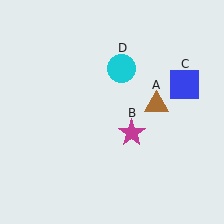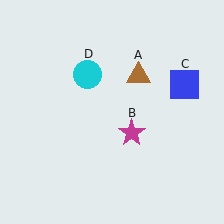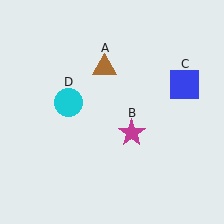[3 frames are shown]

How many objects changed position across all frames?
2 objects changed position: brown triangle (object A), cyan circle (object D).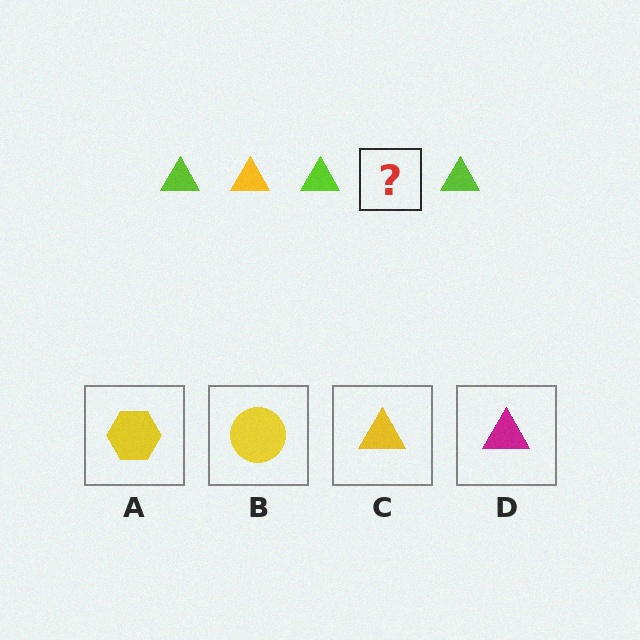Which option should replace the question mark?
Option C.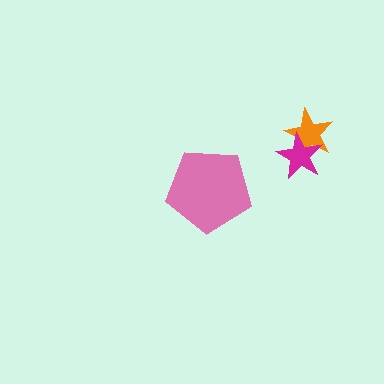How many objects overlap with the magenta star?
1 object overlaps with the magenta star.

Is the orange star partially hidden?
Yes, it is partially covered by another shape.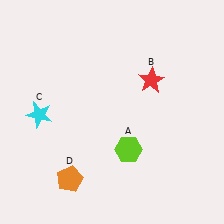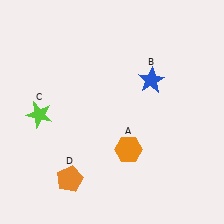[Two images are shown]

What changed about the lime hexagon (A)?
In Image 1, A is lime. In Image 2, it changed to orange.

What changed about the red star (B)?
In Image 1, B is red. In Image 2, it changed to blue.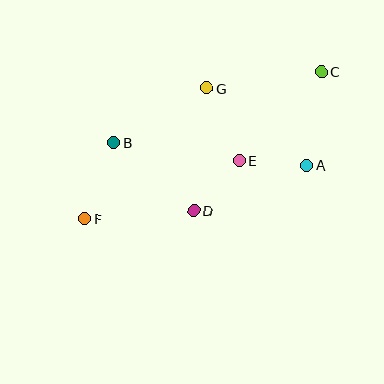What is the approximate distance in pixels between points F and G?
The distance between F and G is approximately 179 pixels.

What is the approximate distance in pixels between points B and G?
The distance between B and G is approximately 107 pixels.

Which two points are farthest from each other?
Points C and F are farthest from each other.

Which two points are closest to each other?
Points A and E are closest to each other.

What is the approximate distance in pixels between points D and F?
The distance between D and F is approximately 109 pixels.